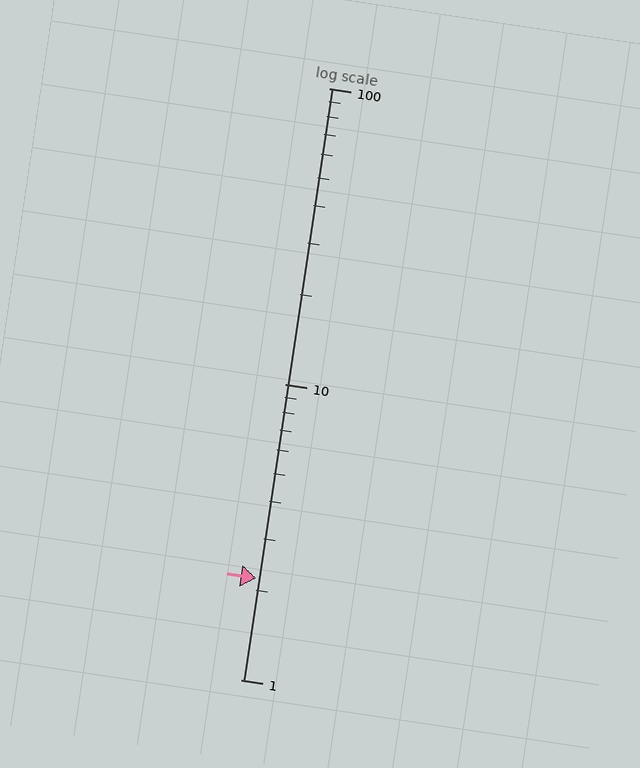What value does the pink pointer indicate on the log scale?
The pointer indicates approximately 2.2.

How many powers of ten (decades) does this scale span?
The scale spans 2 decades, from 1 to 100.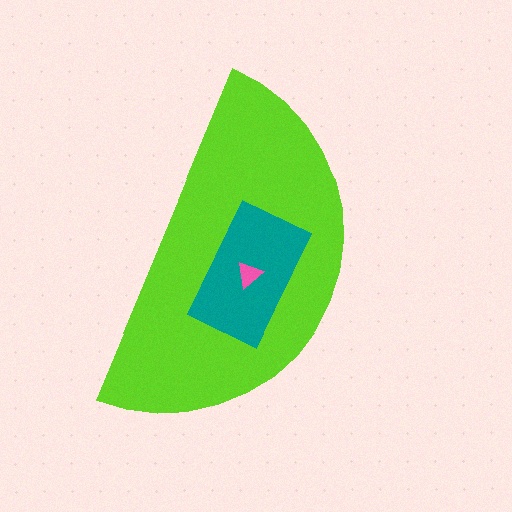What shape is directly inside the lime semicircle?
The teal rectangle.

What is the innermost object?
The pink triangle.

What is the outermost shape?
The lime semicircle.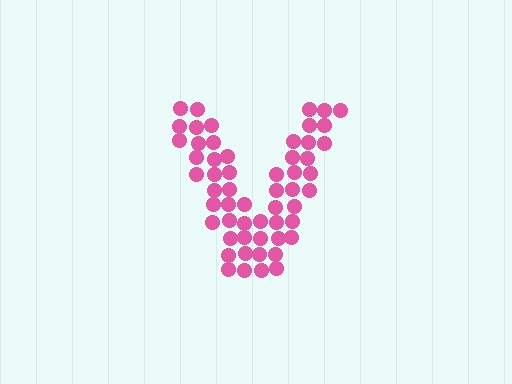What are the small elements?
The small elements are circles.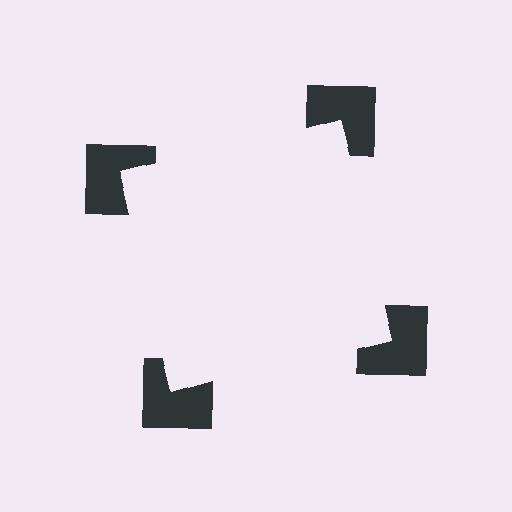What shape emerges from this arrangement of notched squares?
An illusory square — its edges are inferred from the aligned wedge cuts in the notched squares, not physically drawn.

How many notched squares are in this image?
There are 4 — one at each vertex of the illusory square.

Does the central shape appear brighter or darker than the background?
It typically appears slightly brighter than the background, even though no actual brightness change is drawn.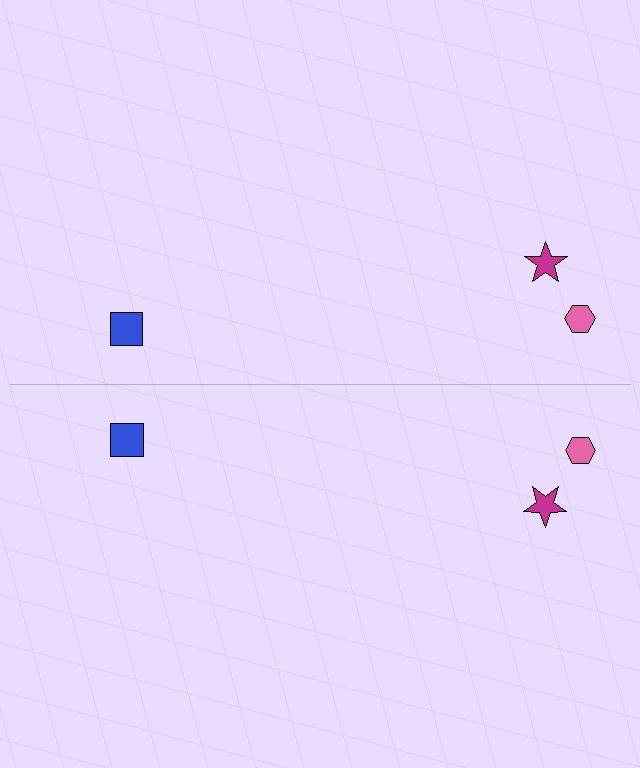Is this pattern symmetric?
Yes, this pattern has bilateral (reflection) symmetry.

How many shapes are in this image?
There are 6 shapes in this image.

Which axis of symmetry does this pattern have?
The pattern has a horizontal axis of symmetry running through the center of the image.